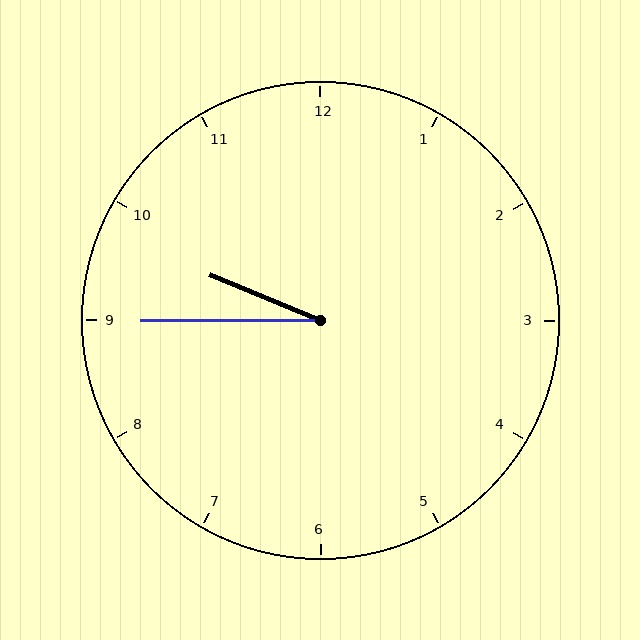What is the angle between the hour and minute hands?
Approximately 22 degrees.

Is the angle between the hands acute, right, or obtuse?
It is acute.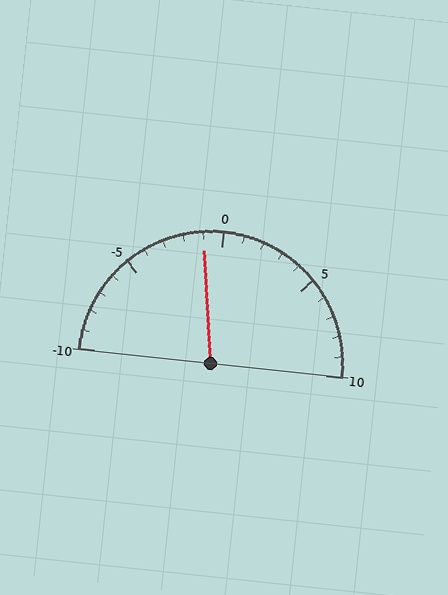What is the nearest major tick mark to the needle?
The nearest major tick mark is 0.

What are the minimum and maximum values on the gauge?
The gauge ranges from -10 to 10.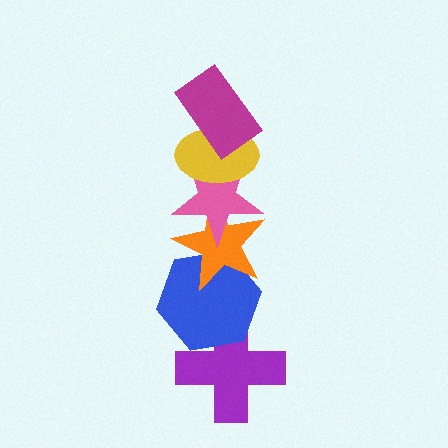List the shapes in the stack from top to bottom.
From top to bottom: the magenta rectangle, the yellow ellipse, the pink star, the orange star, the blue hexagon, the purple cross.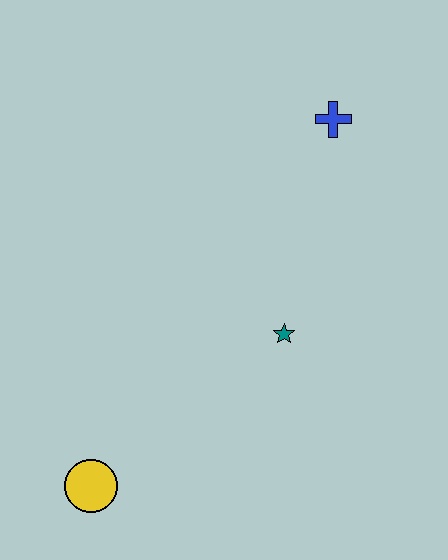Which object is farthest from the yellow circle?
The blue cross is farthest from the yellow circle.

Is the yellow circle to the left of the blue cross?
Yes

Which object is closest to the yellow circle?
The teal star is closest to the yellow circle.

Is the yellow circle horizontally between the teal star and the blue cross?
No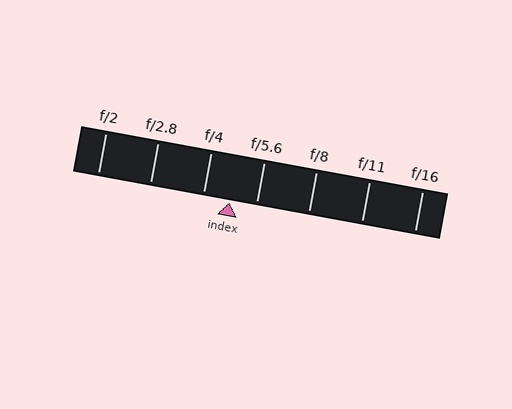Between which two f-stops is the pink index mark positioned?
The index mark is between f/4 and f/5.6.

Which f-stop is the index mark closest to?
The index mark is closest to f/5.6.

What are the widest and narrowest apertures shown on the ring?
The widest aperture shown is f/2 and the narrowest is f/16.